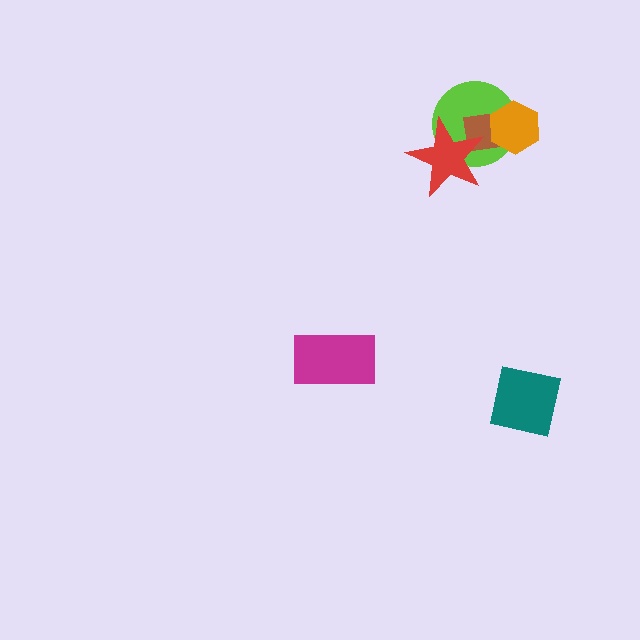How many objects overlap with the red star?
2 objects overlap with the red star.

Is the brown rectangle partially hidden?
Yes, it is partially covered by another shape.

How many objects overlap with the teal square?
0 objects overlap with the teal square.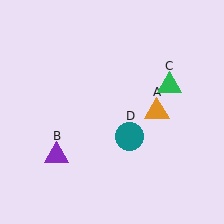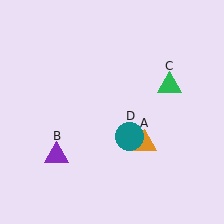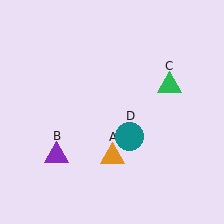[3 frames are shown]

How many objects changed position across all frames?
1 object changed position: orange triangle (object A).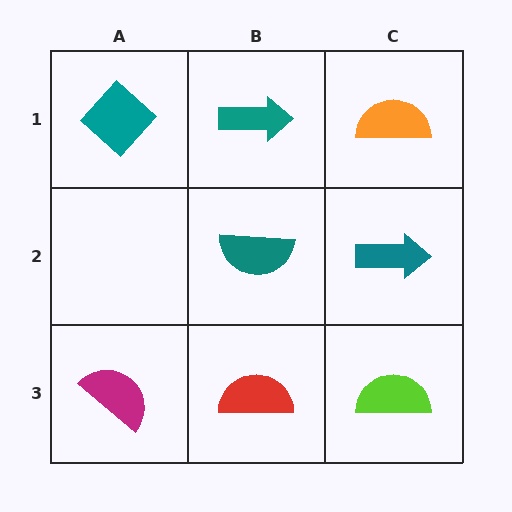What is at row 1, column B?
A teal arrow.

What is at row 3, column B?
A red semicircle.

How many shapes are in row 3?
3 shapes.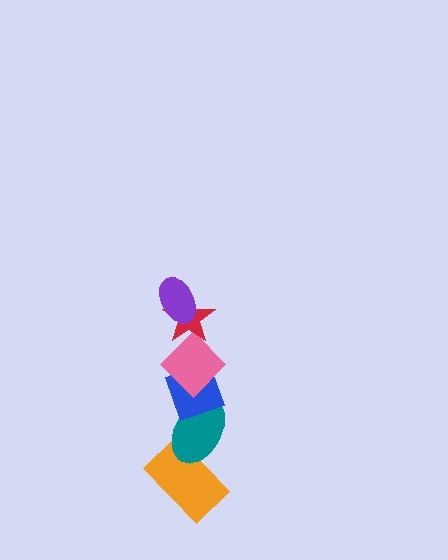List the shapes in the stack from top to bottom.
From top to bottom: the purple ellipse, the red star, the pink diamond, the blue diamond, the teal ellipse, the orange rectangle.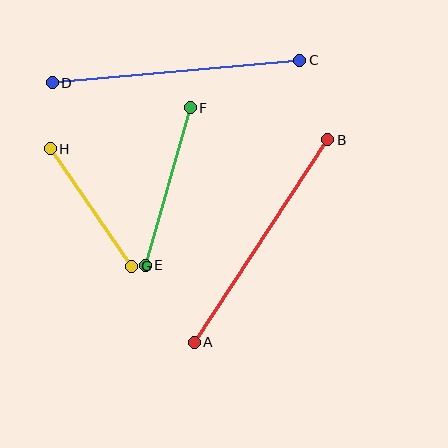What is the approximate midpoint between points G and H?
The midpoint is at approximately (91, 207) pixels.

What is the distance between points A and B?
The distance is approximately 243 pixels.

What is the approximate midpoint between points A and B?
The midpoint is at approximately (261, 241) pixels.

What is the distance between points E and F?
The distance is approximately 164 pixels.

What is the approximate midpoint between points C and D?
The midpoint is at approximately (176, 71) pixels.